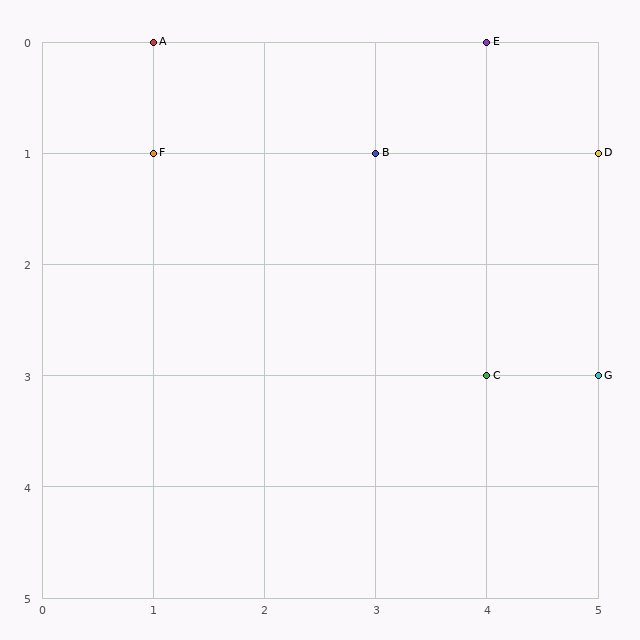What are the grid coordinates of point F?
Point F is at grid coordinates (1, 1).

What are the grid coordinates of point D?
Point D is at grid coordinates (5, 1).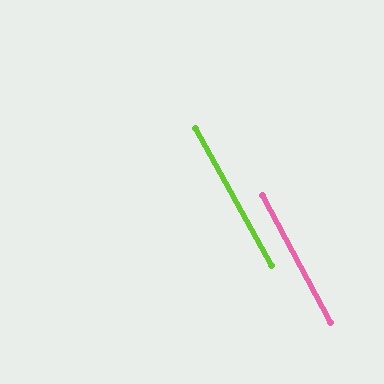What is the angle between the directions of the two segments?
Approximately 1 degree.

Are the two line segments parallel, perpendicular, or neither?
Parallel — their directions differ by only 0.7°.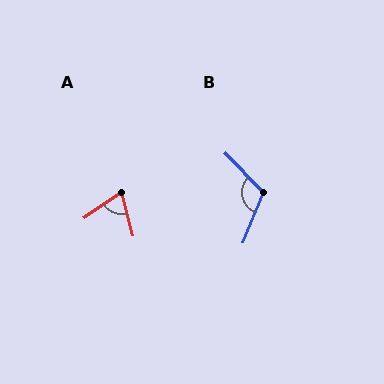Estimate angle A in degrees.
Approximately 71 degrees.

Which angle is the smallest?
A, at approximately 71 degrees.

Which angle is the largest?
B, at approximately 113 degrees.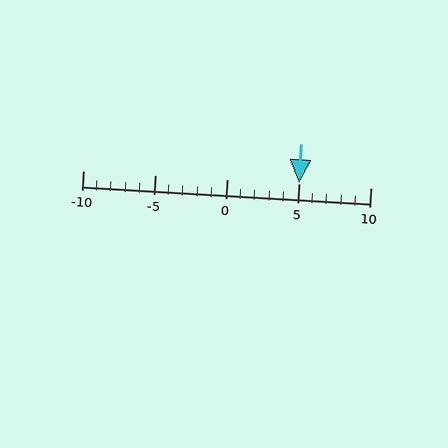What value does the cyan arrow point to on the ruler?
The cyan arrow points to approximately 5.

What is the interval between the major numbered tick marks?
The major tick marks are spaced 5 units apart.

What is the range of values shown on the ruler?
The ruler shows values from -10 to 10.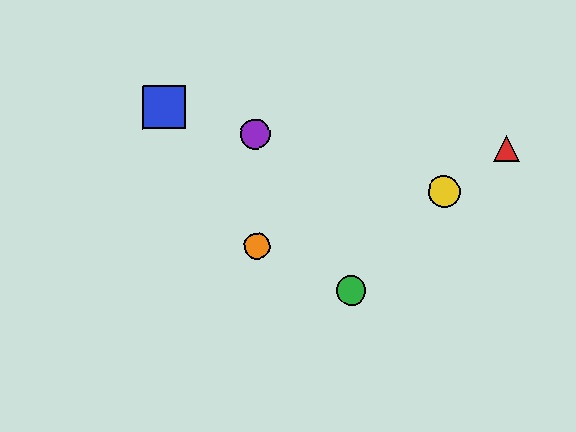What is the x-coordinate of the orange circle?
The orange circle is at x≈257.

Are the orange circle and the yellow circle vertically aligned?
No, the orange circle is at x≈257 and the yellow circle is at x≈444.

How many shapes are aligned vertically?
2 shapes (the purple circle, the orange circle) are aligned vertically.